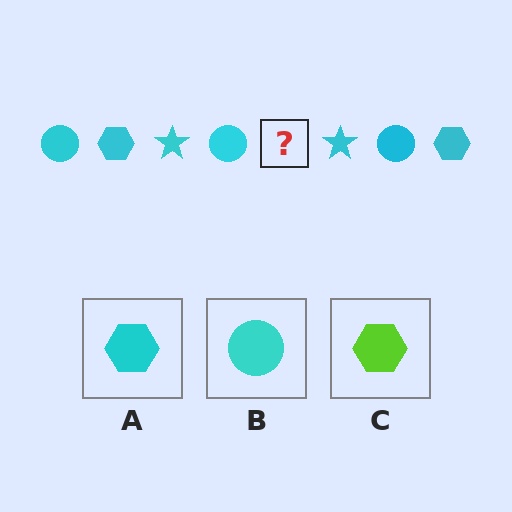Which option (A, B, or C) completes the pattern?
A.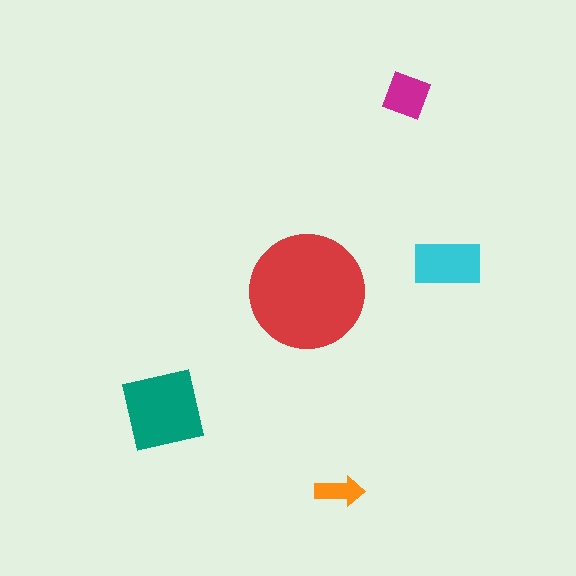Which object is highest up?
The magenta square is topmost.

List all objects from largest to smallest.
The red circle, the teal square, the cyan rectangle, the magenta square, the orange arrow.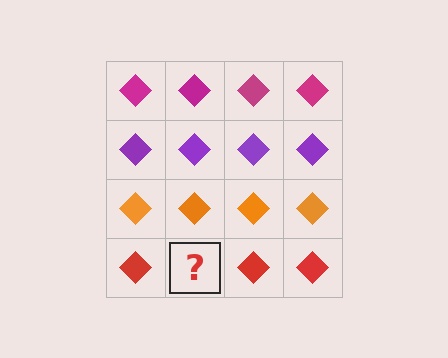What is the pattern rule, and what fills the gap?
The rule is that each row has a consistent color. The gap should be filled with a red diamond.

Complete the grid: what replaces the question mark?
The question mark should be replaced with a red diamond.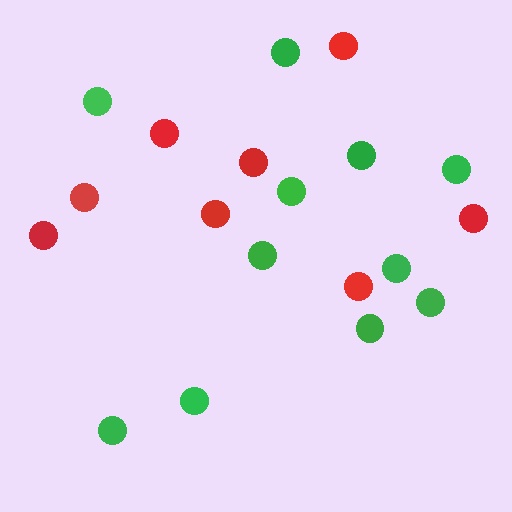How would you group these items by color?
There are 2 groups: one group of green circles (11) and one group of red circles (8).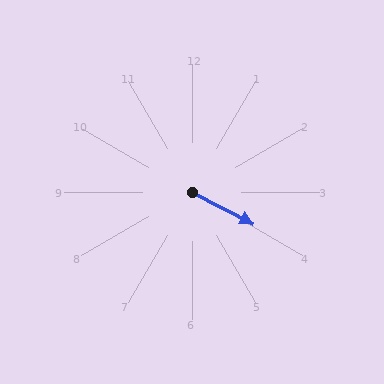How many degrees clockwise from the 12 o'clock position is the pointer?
Approximately 117 degrees.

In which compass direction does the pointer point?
Southeast.